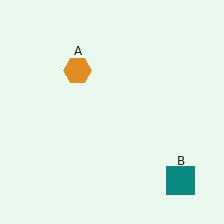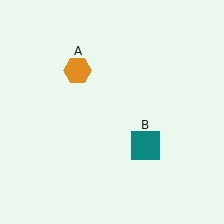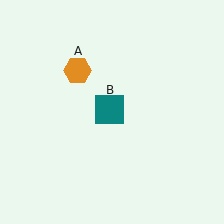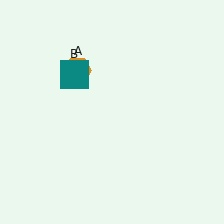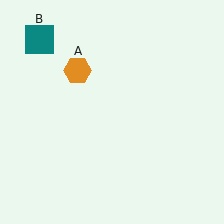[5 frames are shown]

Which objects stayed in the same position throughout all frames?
Orange hexagon (object A) remained stationary.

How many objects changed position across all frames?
1 object changed position: teal square (object B).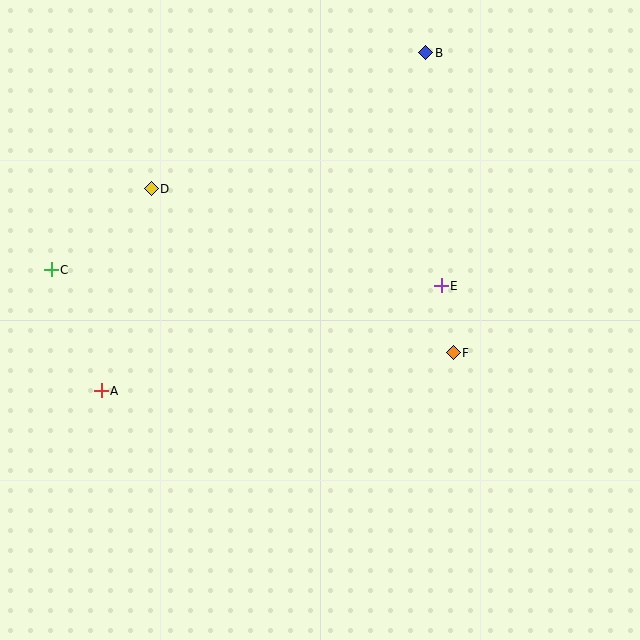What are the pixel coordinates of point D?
Point D is at (151, 189).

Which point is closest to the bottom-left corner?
Point A is closest to the bottom-left corner.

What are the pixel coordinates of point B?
Point B is at (426, 53).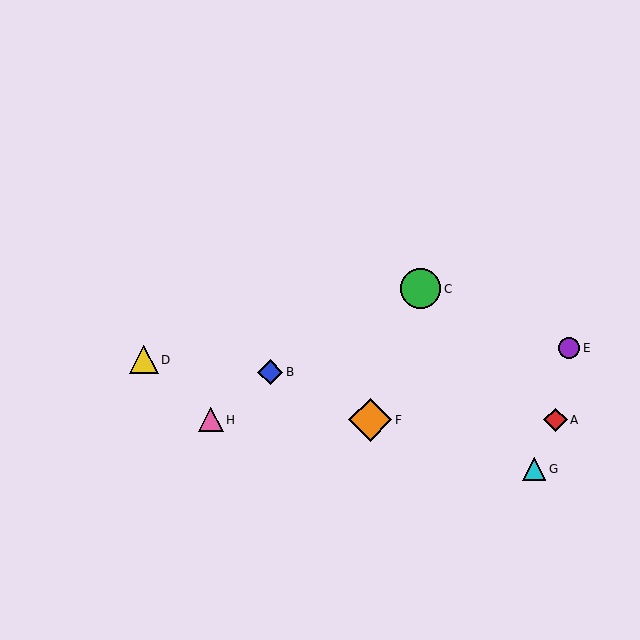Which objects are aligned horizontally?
Objects A, F, H are aligned horizontally.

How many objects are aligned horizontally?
3 objects (A, F, H) are aligned horizontally.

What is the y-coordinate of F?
Object F is at y≈420.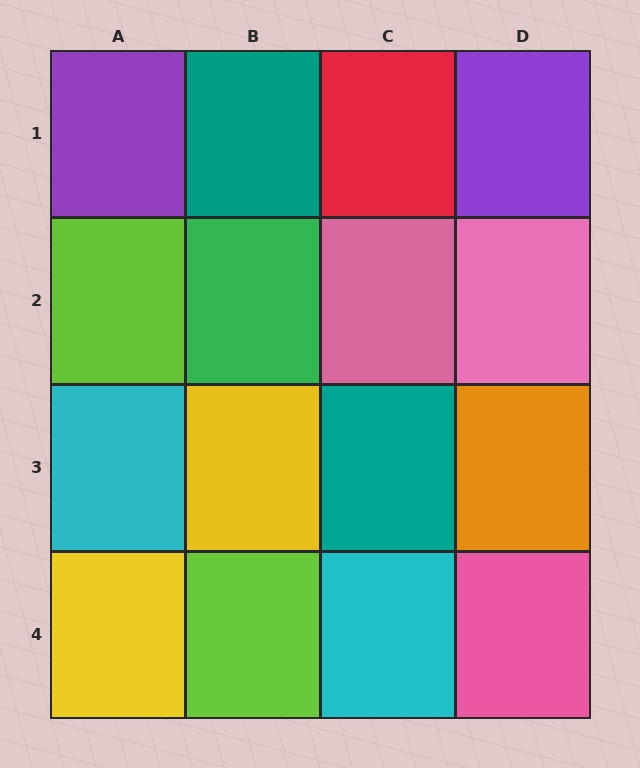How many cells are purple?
2 cells are purple.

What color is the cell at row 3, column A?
Cyan.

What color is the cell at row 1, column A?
Purple.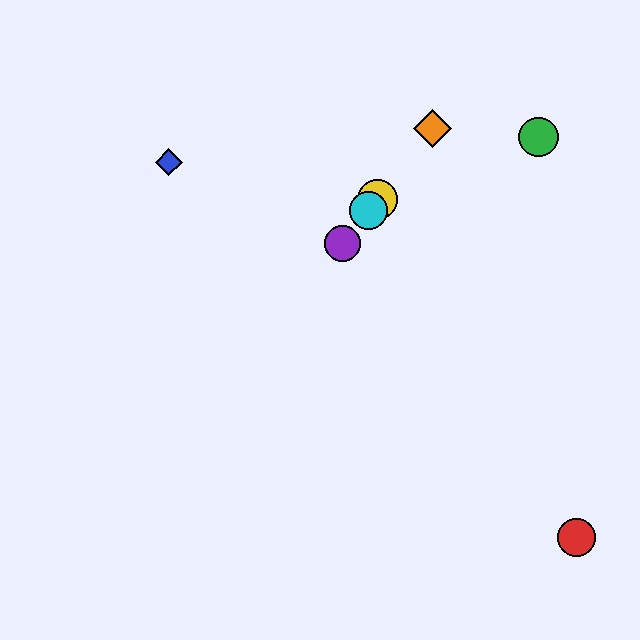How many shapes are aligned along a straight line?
4 shapes (the yellow circle, the purple circle, the orange diamond, the cyan circle) are aligned along a straight line.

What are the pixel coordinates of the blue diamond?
The blue diamond is at (169, 162).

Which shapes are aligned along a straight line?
The yellow circle, the purple circle, the orange diamond, the cyan circle are aligned along a straight line.